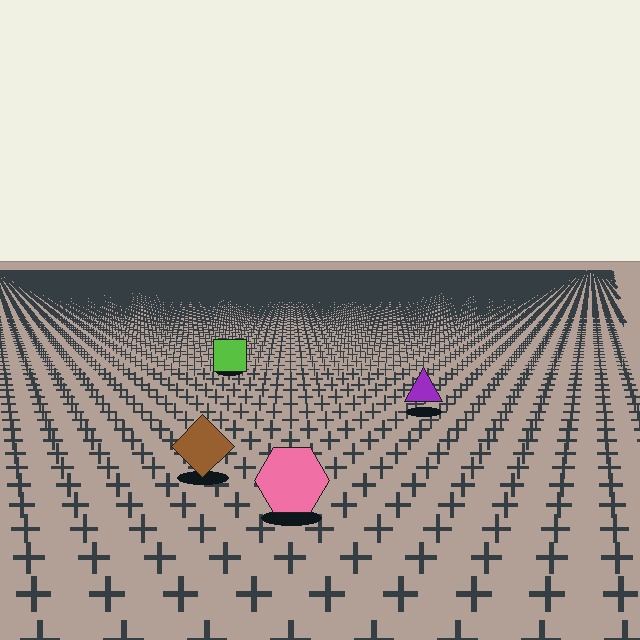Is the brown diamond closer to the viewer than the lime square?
Yes. The brown diamond is closer — you can tell from the texture gradient: the ground texture is coarser near it.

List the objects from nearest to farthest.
From nearest to farthest: the pink hexagon, the brown diamond, the purple triangle, the lime square.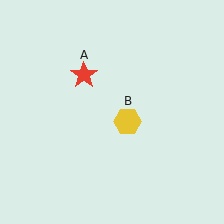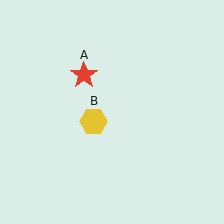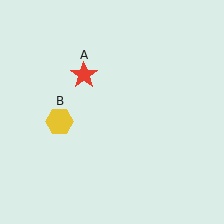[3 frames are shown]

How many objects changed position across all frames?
1 object changed position: yellow hexagon (object B).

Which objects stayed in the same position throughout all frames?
Red star (object A) remained stationary.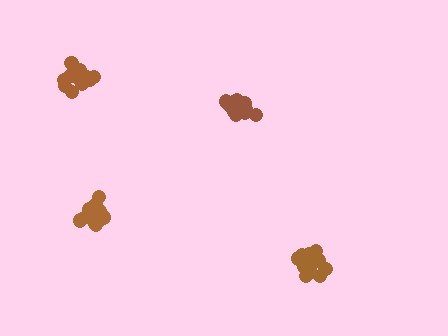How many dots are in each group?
Group 1: 18 dots, Group 2: 18 dots, Group 3: 17 dots, Group 4: 17 dots (70 total).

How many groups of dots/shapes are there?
There are 4 groups.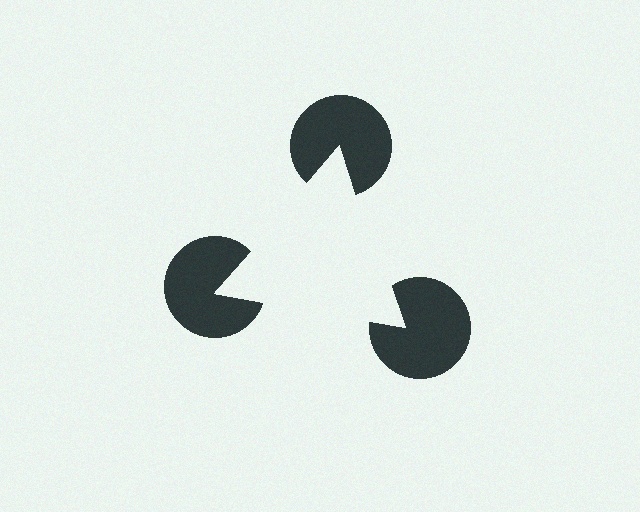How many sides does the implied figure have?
3 sides.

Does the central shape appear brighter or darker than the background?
It typically appears slightly brighter than the background, even though no actual brightness change is drawn.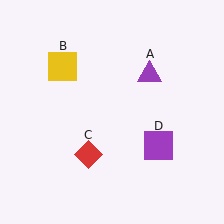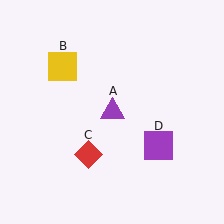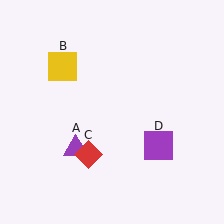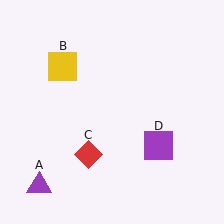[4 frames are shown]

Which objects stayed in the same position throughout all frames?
Yellow square (object B) and red diamond (object C) and purple square (object D) remained stationary.